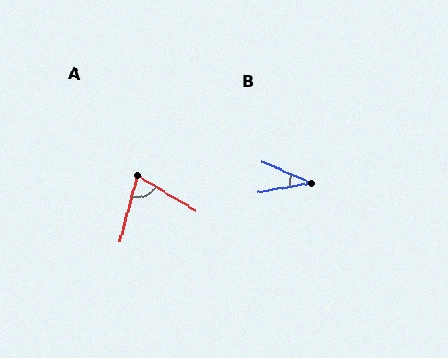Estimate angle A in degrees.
Approximately 74 degrees.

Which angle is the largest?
A, at approximately 74 degrees.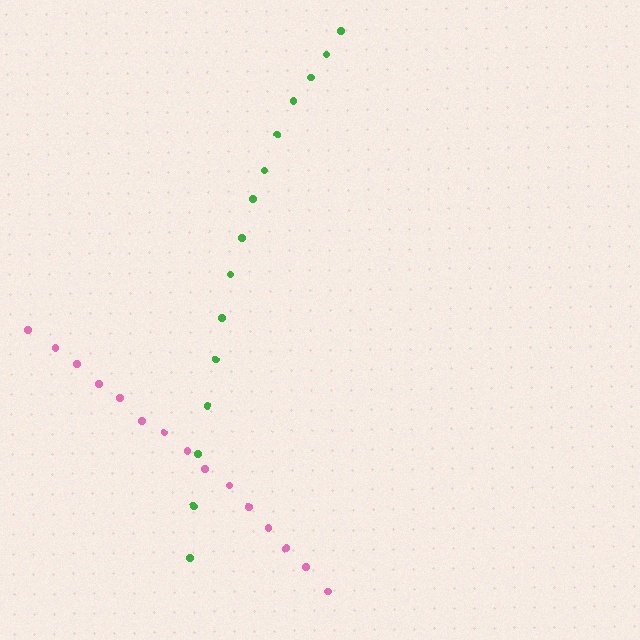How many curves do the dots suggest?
There are 2 distinct paths.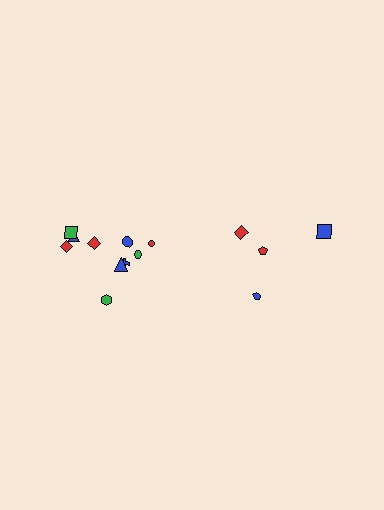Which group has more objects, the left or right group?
The left group.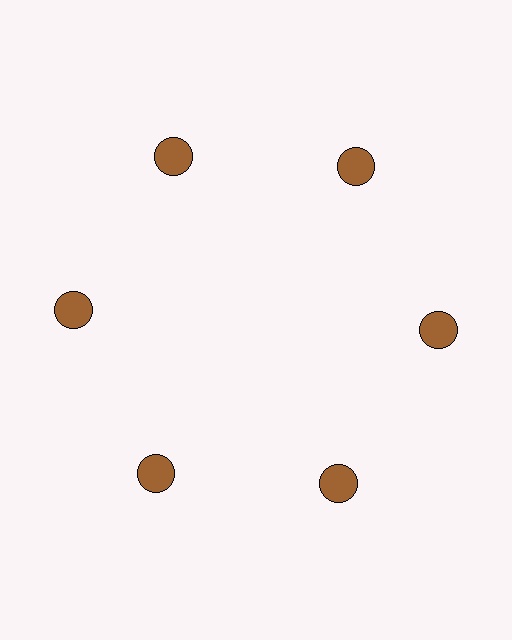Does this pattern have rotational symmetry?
Yes, this pattern has 6-fold rotational symmetry. It looks the same after rotating 60 degrees around the center.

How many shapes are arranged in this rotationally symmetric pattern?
There are 6 shapes, arranged in 6 groups of 1.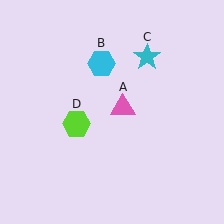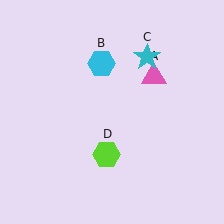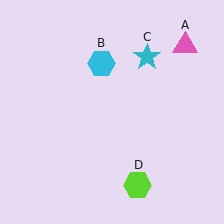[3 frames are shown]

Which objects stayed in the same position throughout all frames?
Cyan hexagon (object B) and cyan star (object C) remained stationary.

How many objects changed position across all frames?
2 objects changed position: pink triangle (object A), lime hexagon (object D).